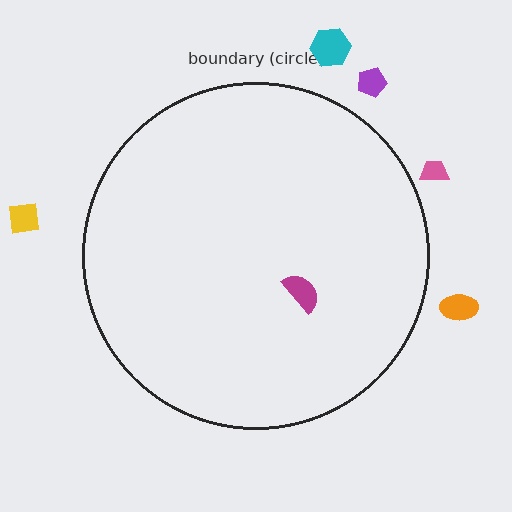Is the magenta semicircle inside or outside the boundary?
Inside.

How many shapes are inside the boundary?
1 inside, 5 outside.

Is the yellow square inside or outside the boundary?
Outside.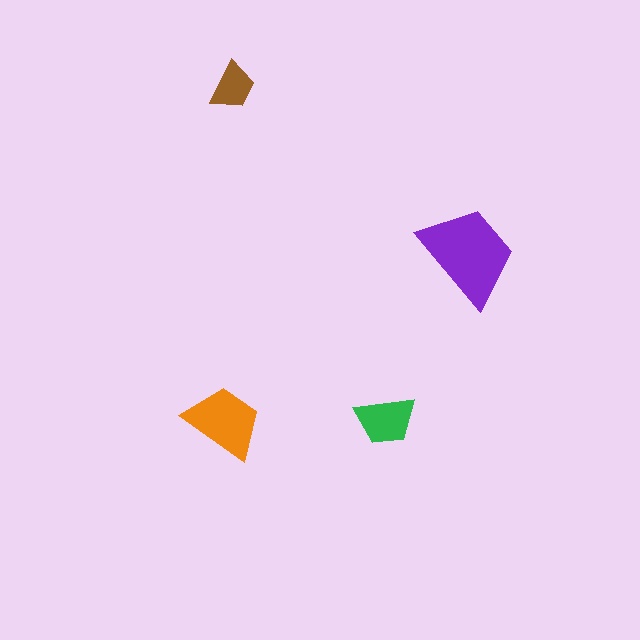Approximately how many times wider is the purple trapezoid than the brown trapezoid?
About 2 times wider.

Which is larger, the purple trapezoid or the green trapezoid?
The purple one.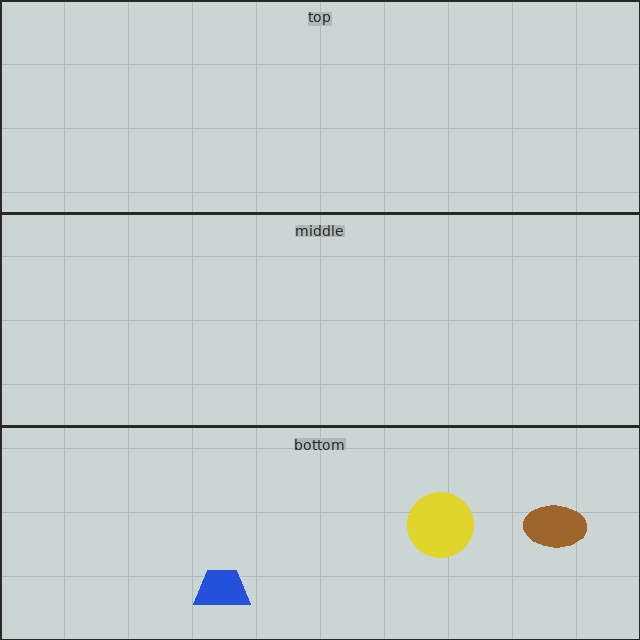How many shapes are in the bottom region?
3.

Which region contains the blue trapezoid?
The bottom region.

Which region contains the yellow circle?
The bottom region.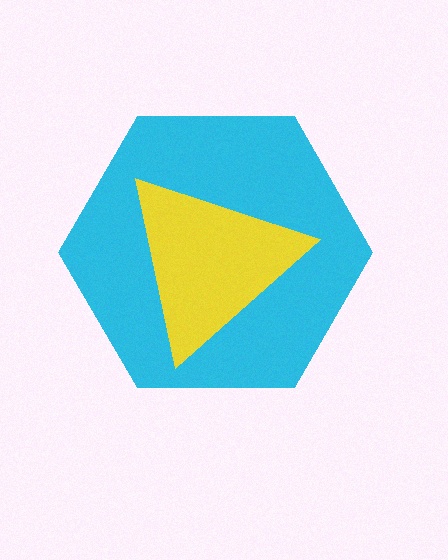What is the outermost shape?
The cyan hexagon.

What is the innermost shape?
The yellow triangle.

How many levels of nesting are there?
2.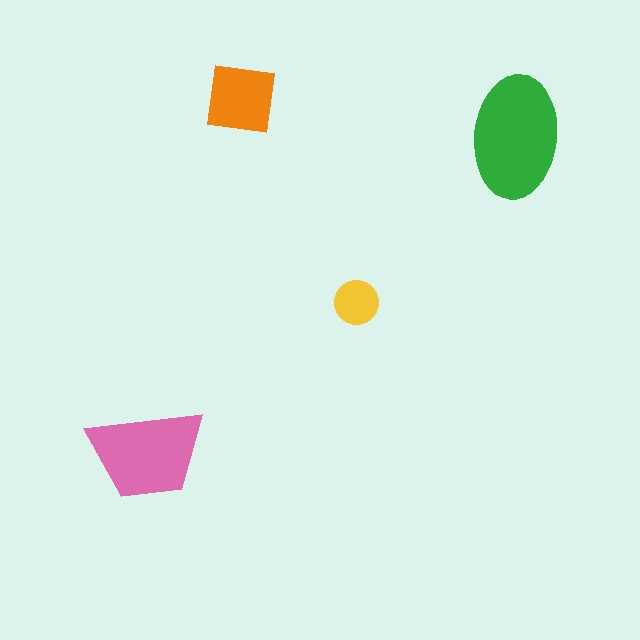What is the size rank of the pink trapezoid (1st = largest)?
2nd.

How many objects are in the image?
There are 4 objects in the image.